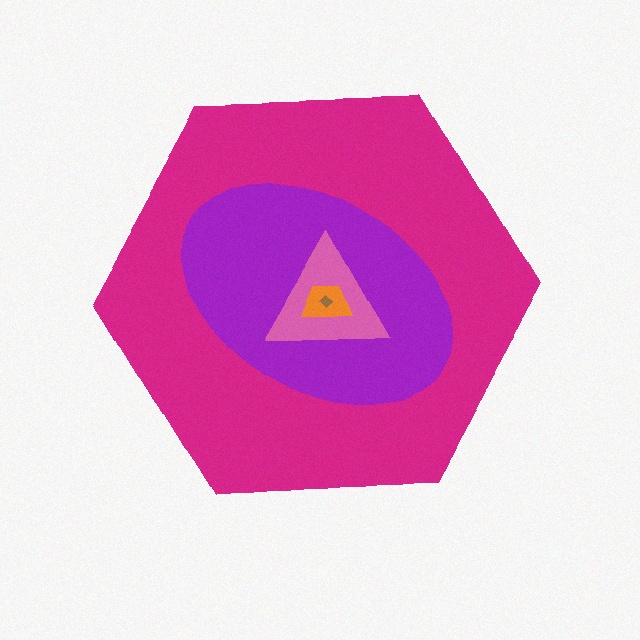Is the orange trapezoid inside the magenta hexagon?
Yes.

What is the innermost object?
The brown diamond.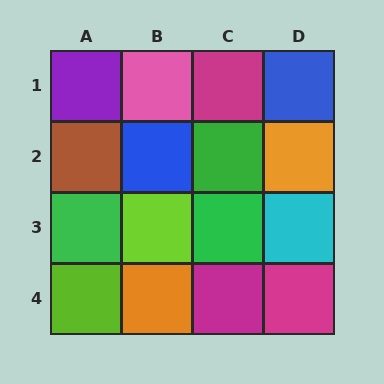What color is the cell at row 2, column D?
Orange.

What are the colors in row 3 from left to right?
Green, lime, green, cyan.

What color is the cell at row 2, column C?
Green.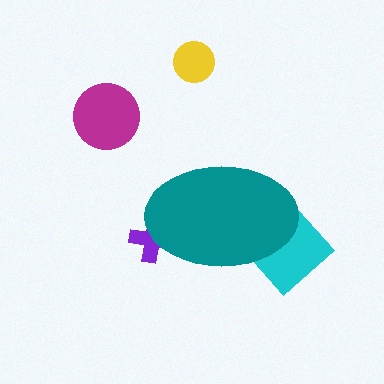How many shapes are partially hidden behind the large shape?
2 shapes are partially hidden.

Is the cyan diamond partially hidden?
Yes, the cyan diamond is partially hidden behind the teal ellipse.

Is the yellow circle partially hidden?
No, the yellow circle is fully visible.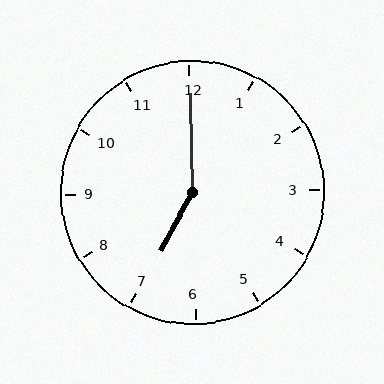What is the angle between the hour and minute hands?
Approximately 150 degrees.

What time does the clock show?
7:00.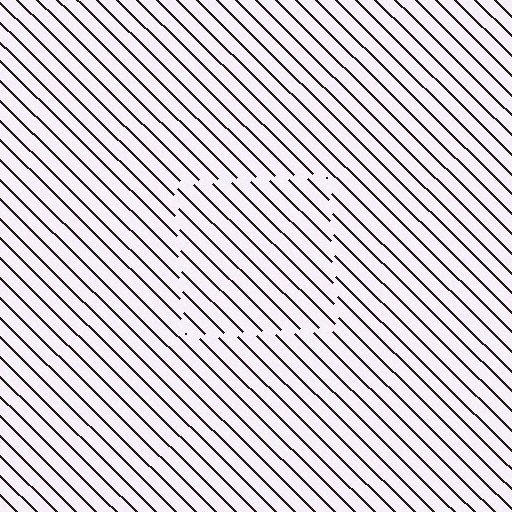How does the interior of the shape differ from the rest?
The interior of the shape contains the same grating, shifted by half a period — the contour is defined by the phase discontinuity where line-ends from the inner and outer gratings abut.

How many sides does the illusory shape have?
4 sides — the line-ends trace a square.